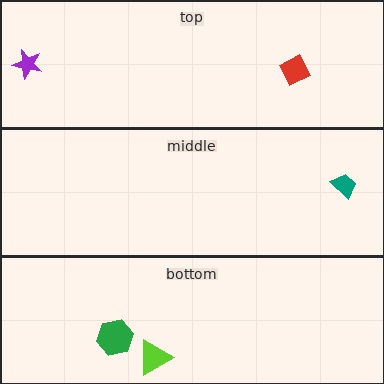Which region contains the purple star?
The top region.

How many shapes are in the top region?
2.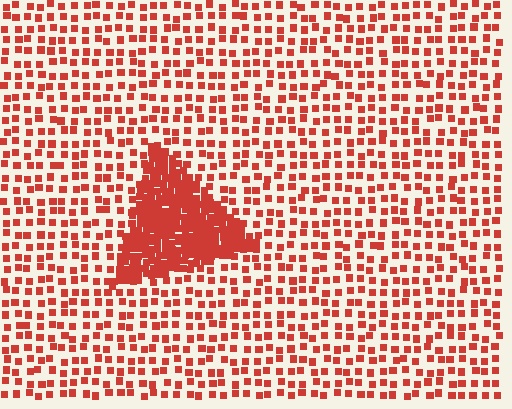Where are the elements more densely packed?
The elements are more densely packed inside the triangle boundary.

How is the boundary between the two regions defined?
The boundary is defined by a change in element density (approximately 3.1x ratio). All elements are the same color, size, and shape.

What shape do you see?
I see a triangle.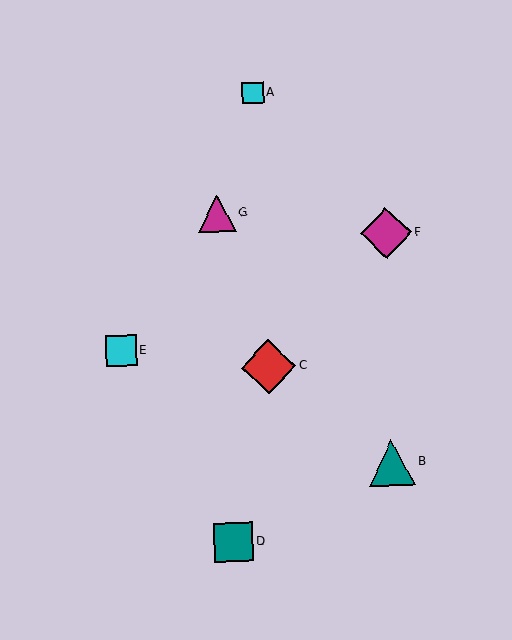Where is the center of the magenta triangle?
The center of the magenta triangle is at (217, 213).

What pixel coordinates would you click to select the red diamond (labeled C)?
Click at (269, 367) to select the red diamond C.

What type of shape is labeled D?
Shape D is a teal square.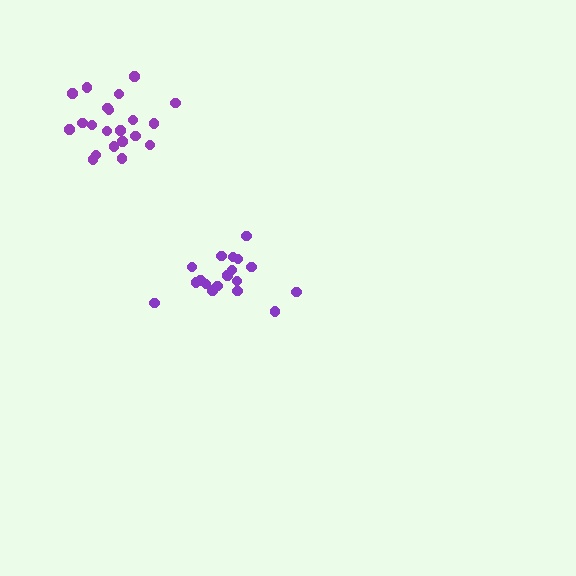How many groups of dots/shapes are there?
There are 2 groups.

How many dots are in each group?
Group 1: 21 dots, Group 2: 18 dots (39 total).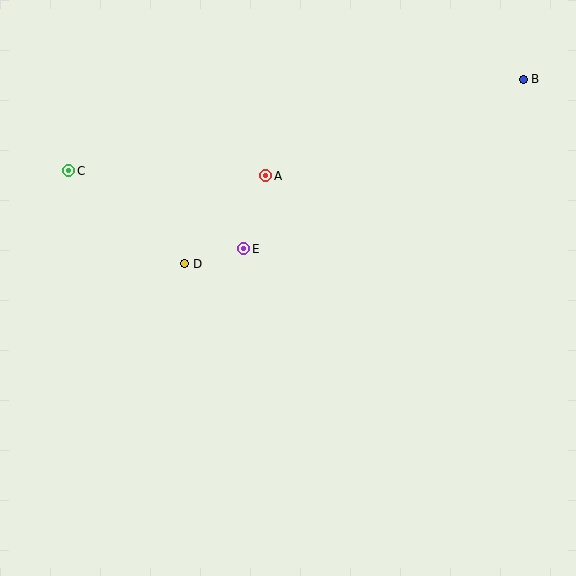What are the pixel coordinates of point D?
Point D is at (185, 264).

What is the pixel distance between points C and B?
The distance between C and B is 464 pixels.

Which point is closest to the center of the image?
Point E at (244, 249) is closest to the center.